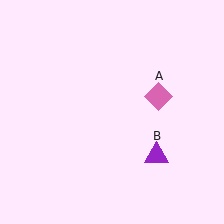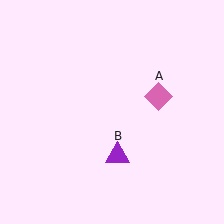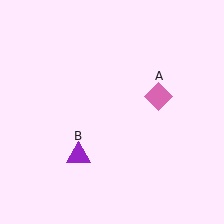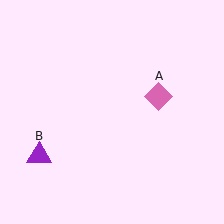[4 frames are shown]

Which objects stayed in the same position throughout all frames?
Pink diamond (object A) remained stationary.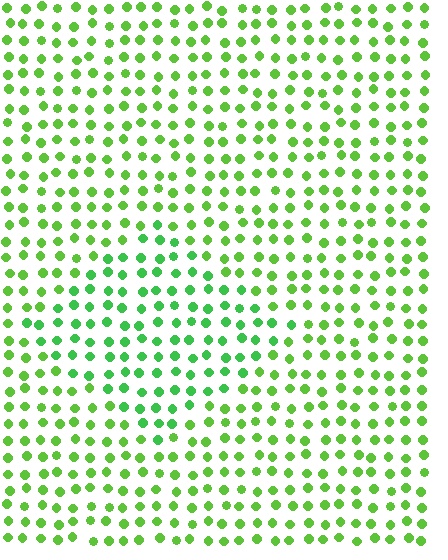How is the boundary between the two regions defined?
The boundary is defined purely by a slight shift in hue (about 23 degrees). Spacing, size, and orientation are identical on both sides.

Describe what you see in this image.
The image is filled with small lime elements in a uniform arrangement. A diamond-shaped region is visible where the elements are tinted to a slightly different hue, forming a subtle color boundary.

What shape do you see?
I see a diamond.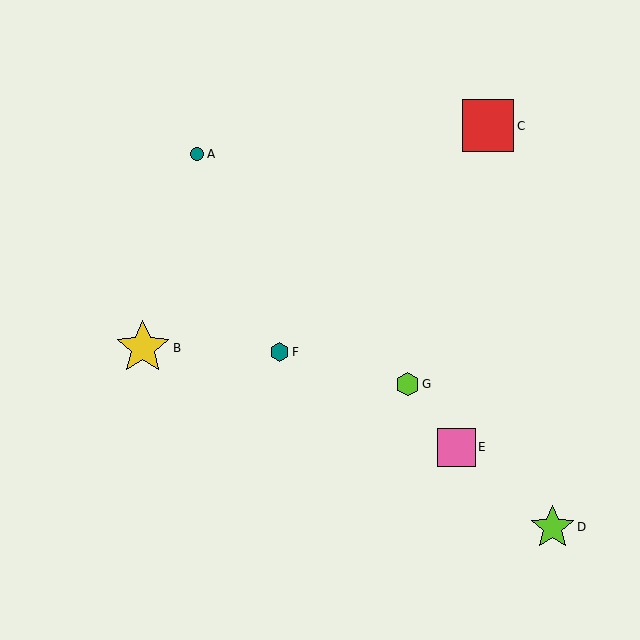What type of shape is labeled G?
Shape G is a lime hexagon.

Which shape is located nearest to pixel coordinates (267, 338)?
The teal hexagon (labeled F) at (279, 352) is nearest to that location.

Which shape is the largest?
The yellow star (labeled B) is the largest.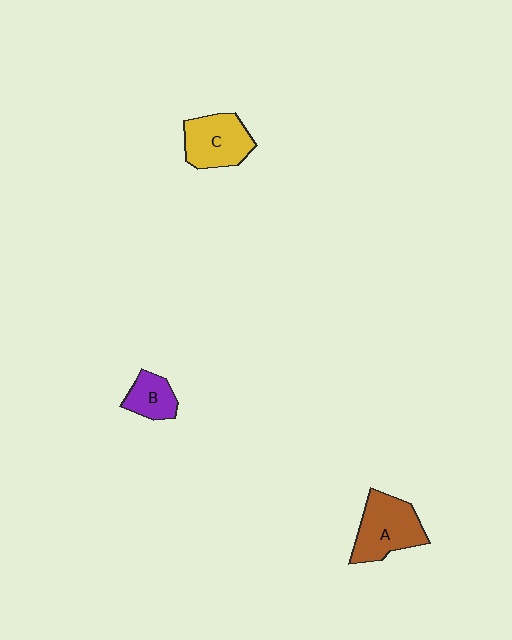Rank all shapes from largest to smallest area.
From largest to smallest: A (brown), C (yellow), B (purple).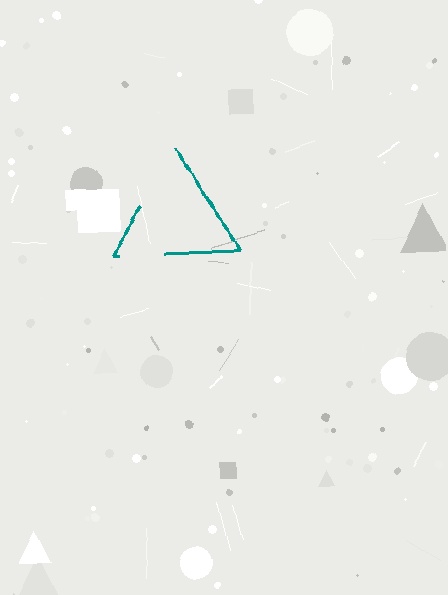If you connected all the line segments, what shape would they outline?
They would outline a triangle.